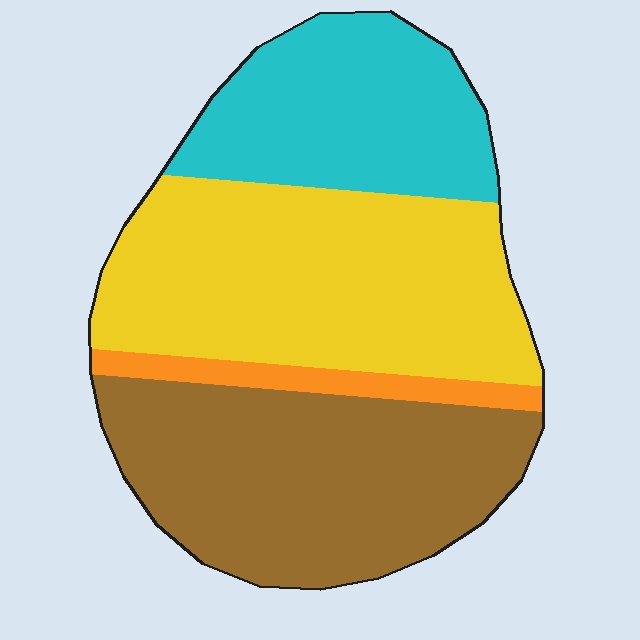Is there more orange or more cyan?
Cyan.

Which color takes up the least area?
Orange, at roughly 5%.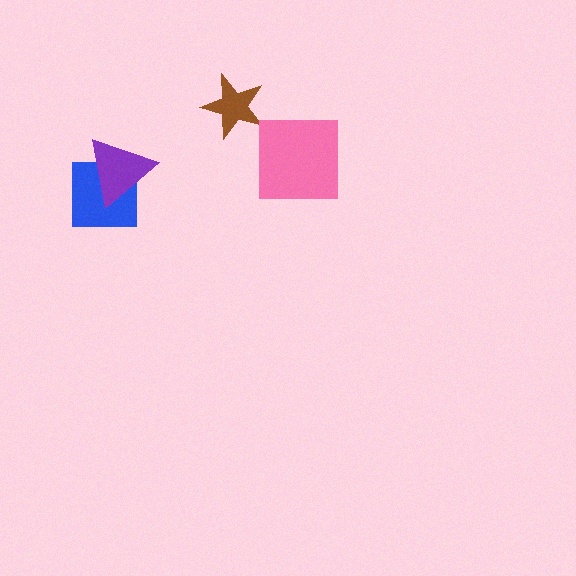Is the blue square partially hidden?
Yes, it is partially covered by another shape.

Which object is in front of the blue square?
The purple triangle is in front of the blue square.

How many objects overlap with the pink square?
0 objects overlap with the pink square.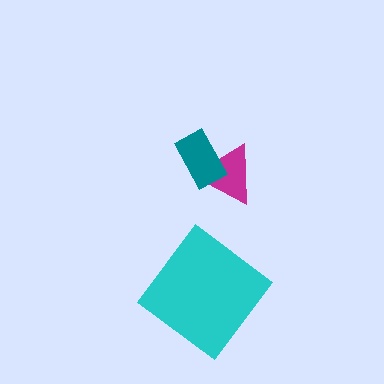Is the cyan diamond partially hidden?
No, no other shape covers it.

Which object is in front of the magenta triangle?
The teal rectangle is in front of the magenta triangle.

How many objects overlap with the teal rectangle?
1 object overlaps with the teal rectangle.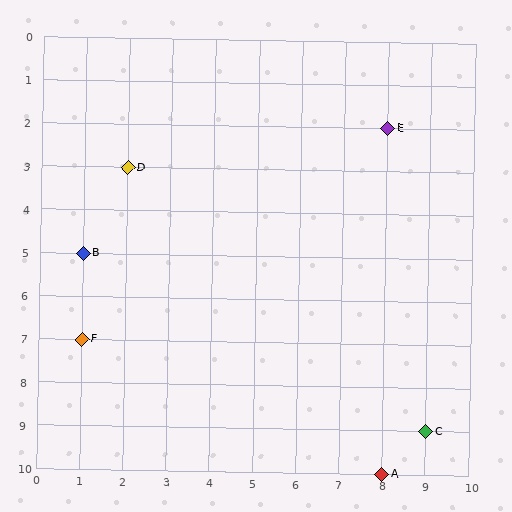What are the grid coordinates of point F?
Point F is at grid coordinates (1, 7).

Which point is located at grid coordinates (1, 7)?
Point F is at (1, 7).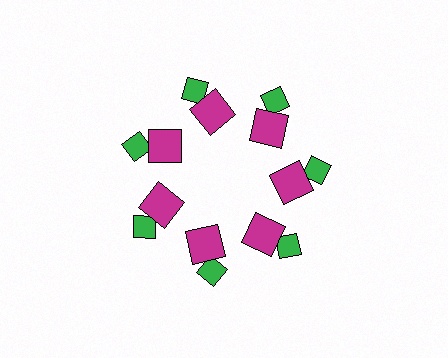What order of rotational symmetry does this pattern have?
This pattern has 7-fold rotational symmetry.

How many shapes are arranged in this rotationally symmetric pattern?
There are 14 shapes, arranged in 7 groups of 2.